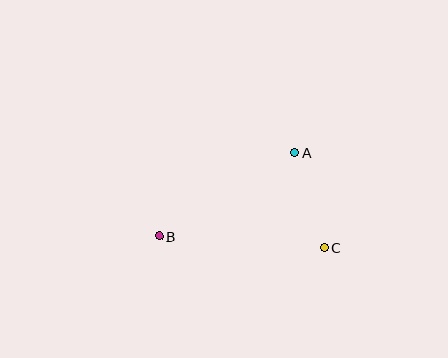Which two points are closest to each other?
Points A and C are closest to each other.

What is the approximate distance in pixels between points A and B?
The distance between A and B is approximately 160 pixels.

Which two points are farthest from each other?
Points B and C are farthest from each other.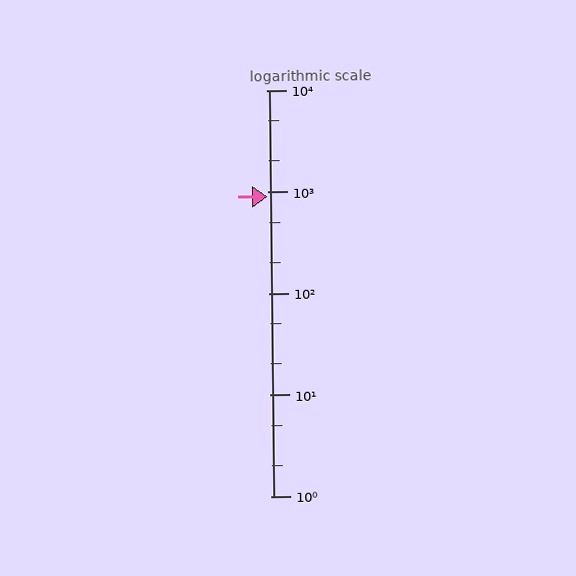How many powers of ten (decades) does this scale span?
The scale spans 4 decades, from 1 to 10000.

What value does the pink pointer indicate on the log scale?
The pointer indicates approximately 900.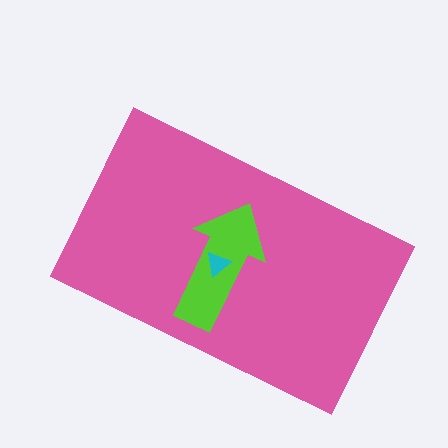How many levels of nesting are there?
3.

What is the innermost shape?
The cyan triangle.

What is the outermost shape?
The pink rectangle.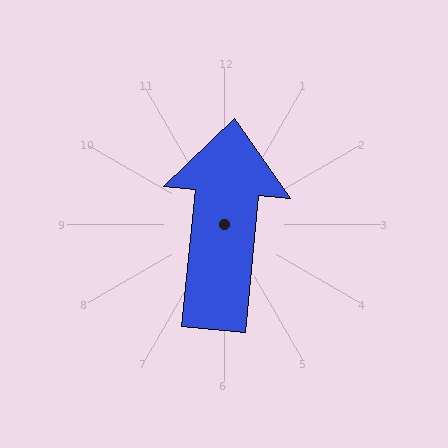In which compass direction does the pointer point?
North.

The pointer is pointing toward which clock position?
Roughly 12 o'clock.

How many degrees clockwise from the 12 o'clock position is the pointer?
Approximately 6 degrees.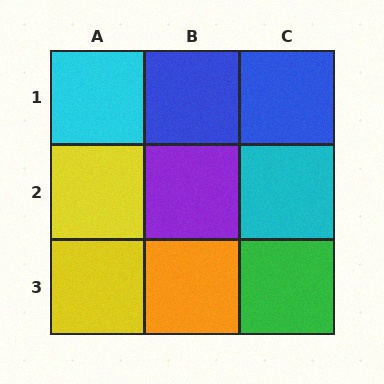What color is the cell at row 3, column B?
Orange.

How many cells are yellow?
2 cells are yellow.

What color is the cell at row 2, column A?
Yellow.